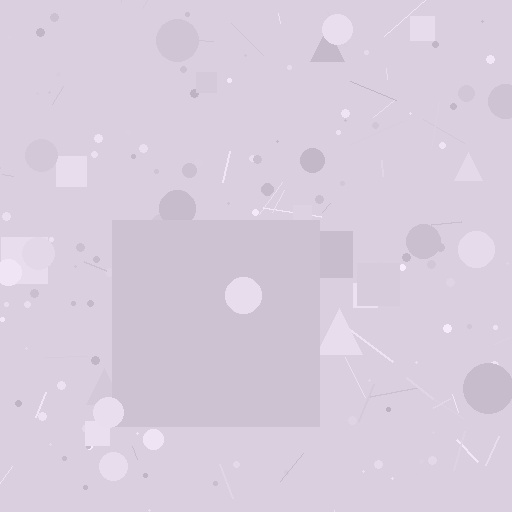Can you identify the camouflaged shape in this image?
The camouflaged shape is a square.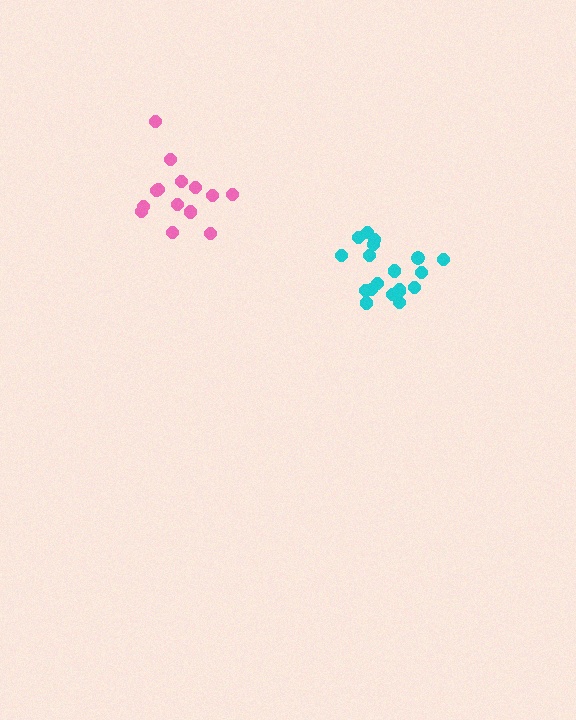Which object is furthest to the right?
The cyan cluster is rightmost.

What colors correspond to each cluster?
The clusters are colored: cyan, pink.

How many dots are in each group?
Group 1: 19 dots, Group 2: 14 dots (33 total).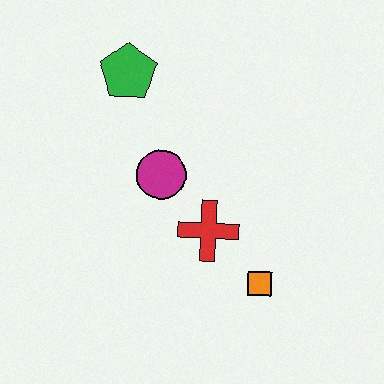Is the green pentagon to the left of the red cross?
Yes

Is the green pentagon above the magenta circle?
Yes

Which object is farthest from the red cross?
The green pentagon is farthest from the red cross.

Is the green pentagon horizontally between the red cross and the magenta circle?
No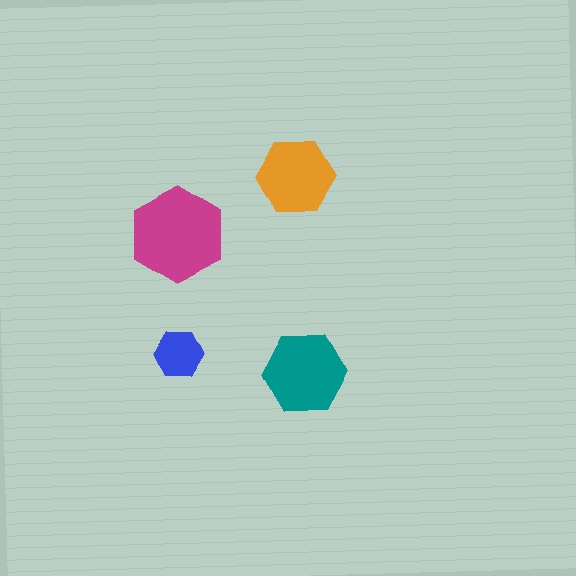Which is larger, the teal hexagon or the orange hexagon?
The teal one.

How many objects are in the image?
There are 4 objects in the image.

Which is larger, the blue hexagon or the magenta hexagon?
The magenta one.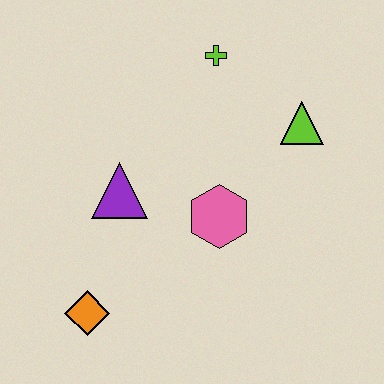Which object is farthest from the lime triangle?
The orange diamond is farthest from the lime triangle.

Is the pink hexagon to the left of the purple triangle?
No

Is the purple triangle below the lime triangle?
Yes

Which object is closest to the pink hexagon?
The purple triangle is closest to the pink hexagon.